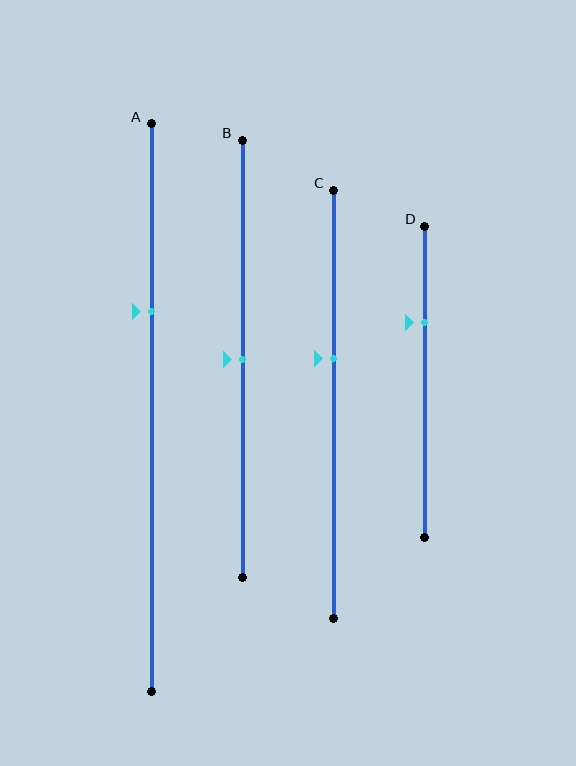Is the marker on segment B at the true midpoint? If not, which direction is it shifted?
Yes, the marker on segment B is at the true midpoint.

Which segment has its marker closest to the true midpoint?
Segment B has its marker closest to the true midpoint.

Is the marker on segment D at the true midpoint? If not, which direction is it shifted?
No, the marker on segment D is shifted upward by about 19% of the segment length.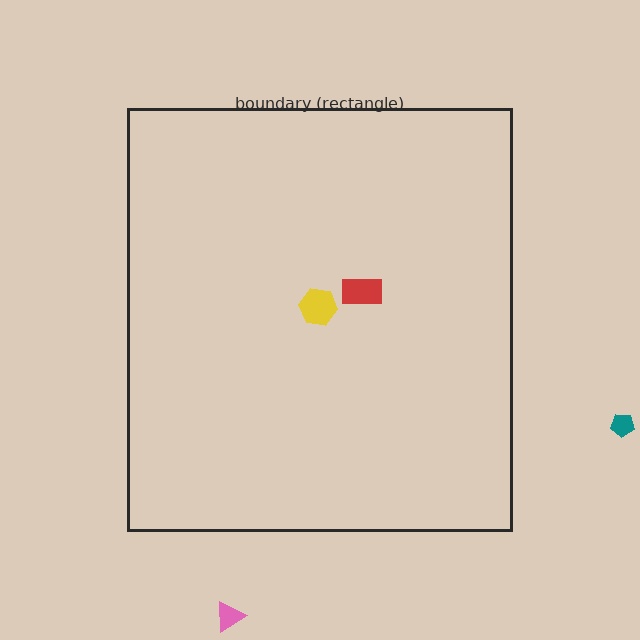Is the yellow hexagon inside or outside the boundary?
Inside.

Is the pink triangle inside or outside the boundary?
Outside.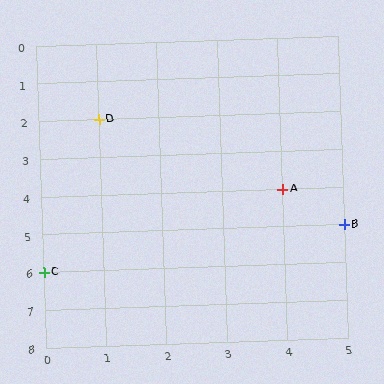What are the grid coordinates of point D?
Point D is at grid coordinates (1, 2).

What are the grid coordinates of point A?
Point A is at grid coordinates (4, 4).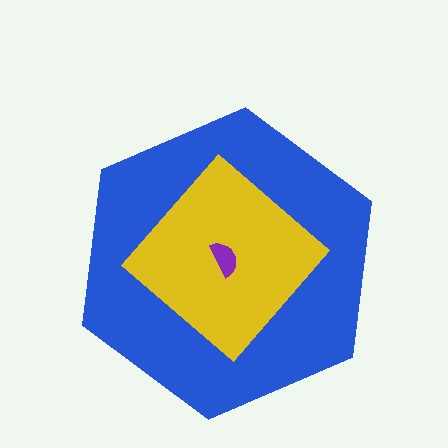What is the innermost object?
The purple semicircle.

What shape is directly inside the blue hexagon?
The yellow diamond.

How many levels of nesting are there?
3.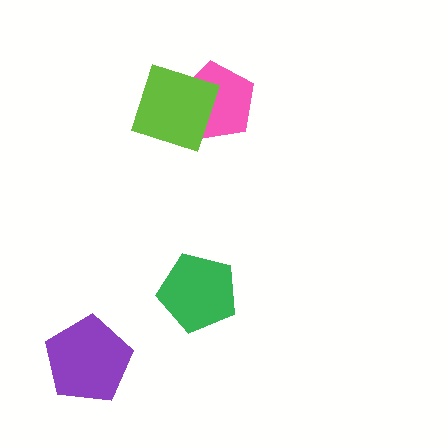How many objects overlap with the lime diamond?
1 object overlaps with the lime diamond.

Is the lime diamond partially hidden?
No, no other shape covers it.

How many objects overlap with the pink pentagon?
1 object overlaps with the pink pentagon.